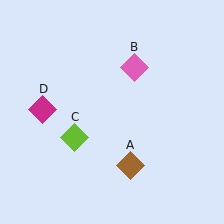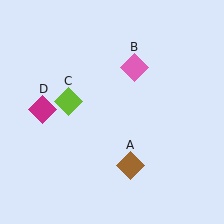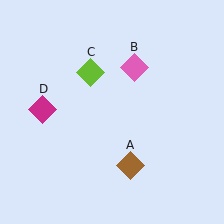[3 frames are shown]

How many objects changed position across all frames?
1 object changed position: lime diamond (object C).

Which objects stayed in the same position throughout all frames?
Brown diamond (object A) and pink diamond (object B) and magenta diamond (object D) remained stationary.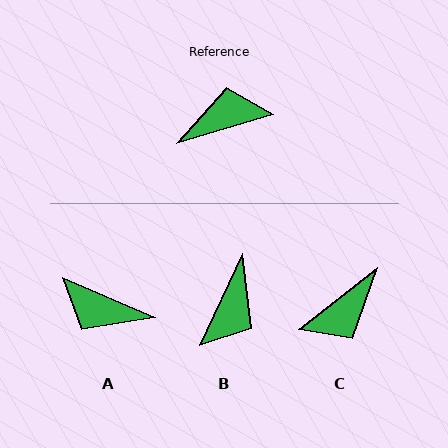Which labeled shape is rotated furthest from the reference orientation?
C, about 159 degrees away.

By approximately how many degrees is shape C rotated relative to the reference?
Approximately 159 degrees clockwise.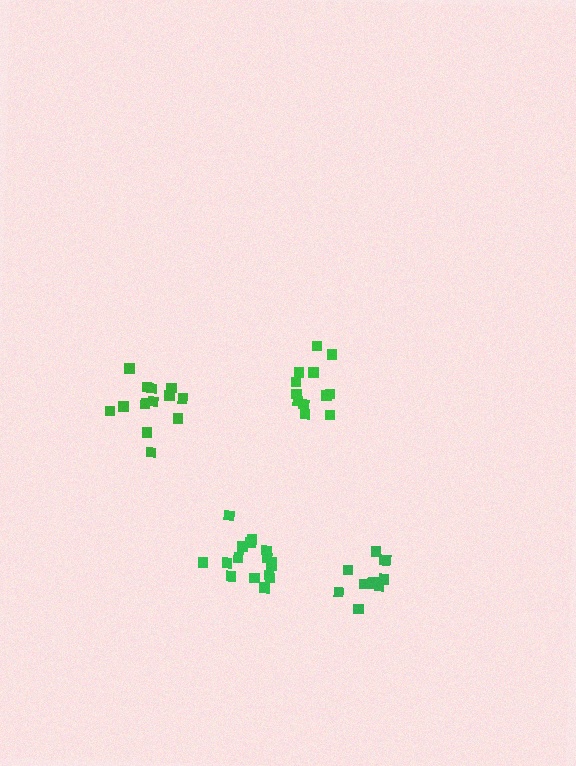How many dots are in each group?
Group 1: 11 dots, Group 2: 12 dots, Group 3: 13 dots, Group 4: 16 dots (52 total).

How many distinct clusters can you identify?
There are 4 distinct clusters.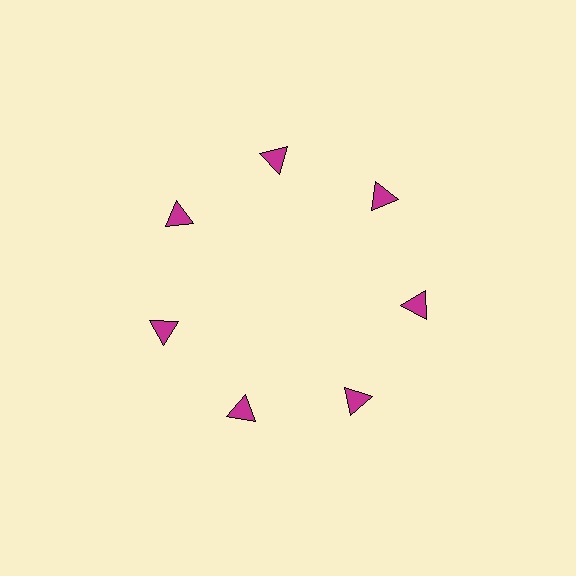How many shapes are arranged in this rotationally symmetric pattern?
There are 7 shapes, arranged in 7 groups of 1.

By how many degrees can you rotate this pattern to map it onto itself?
The pattern maps onto itself every 51 degrees of rotation.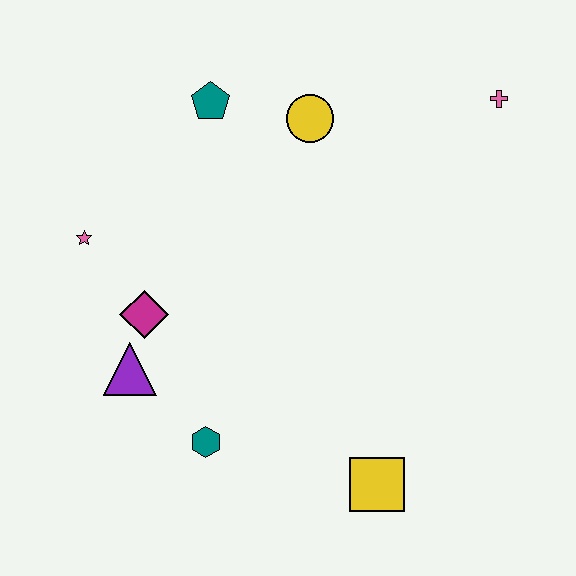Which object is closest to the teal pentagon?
The yellow circle is closest to the teal pentagon.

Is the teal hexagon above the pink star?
No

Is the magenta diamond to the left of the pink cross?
Yes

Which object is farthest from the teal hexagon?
The pink cross is farthest from the teal hexagon.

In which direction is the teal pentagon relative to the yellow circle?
The teal pentagon is to the left of the yellow circle.